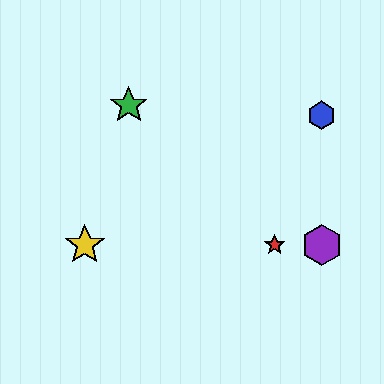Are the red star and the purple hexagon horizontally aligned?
Yes, both are at y≈245.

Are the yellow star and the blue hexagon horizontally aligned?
No, the yellow star is at y≈245 and the blue hexagon is at y≈115.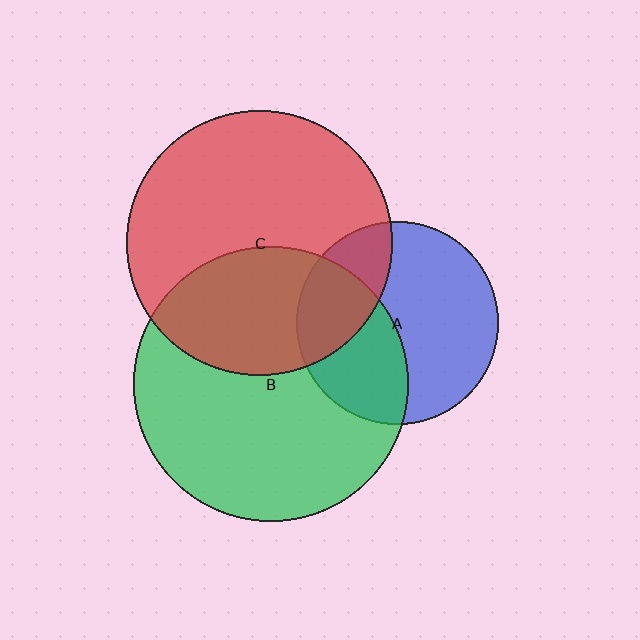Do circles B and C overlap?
Yes.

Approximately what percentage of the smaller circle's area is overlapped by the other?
Approximately 40%.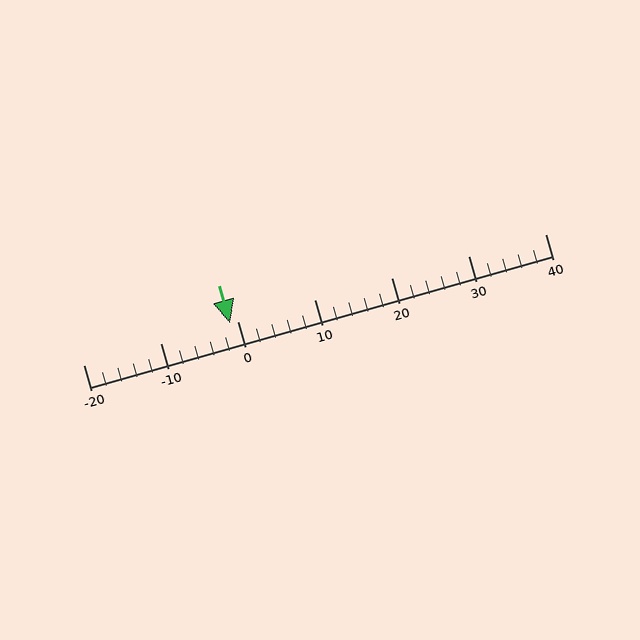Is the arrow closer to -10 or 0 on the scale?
The arrow is closer to 0.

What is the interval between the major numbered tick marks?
The major tick marks are spaced 10 units apart.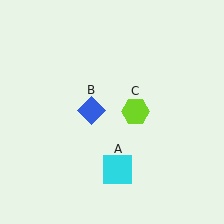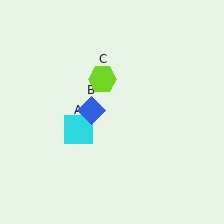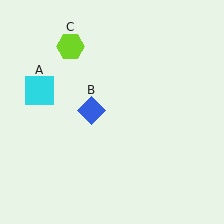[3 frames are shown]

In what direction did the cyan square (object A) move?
The cyan square (object A) moved up and to the left.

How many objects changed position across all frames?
2 objects changed position: cyan square (object A), lime hexagon (object C).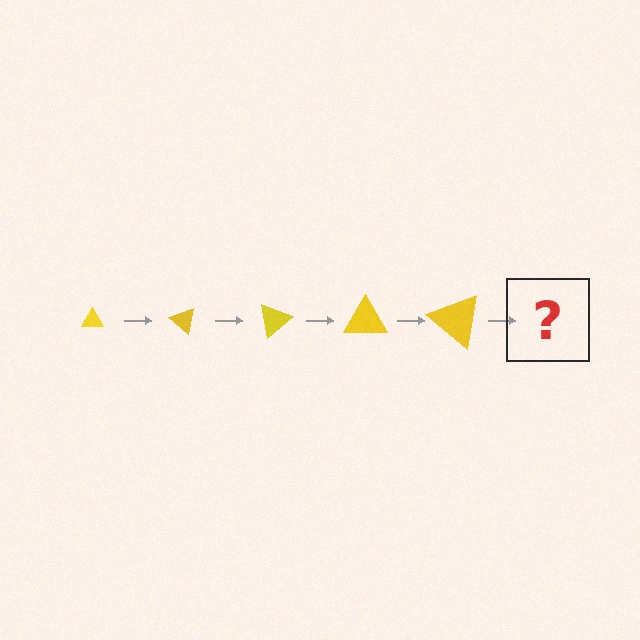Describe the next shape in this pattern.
It should be a triangle, larger than the previous one and rotated 200 degrees from the start.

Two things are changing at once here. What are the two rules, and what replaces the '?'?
The two rules are that the triangle grows larger each step and it rotates 40 degrees each step. The '?' should be a triangle, larger than the previous one and rotated 200 degrees from the start.